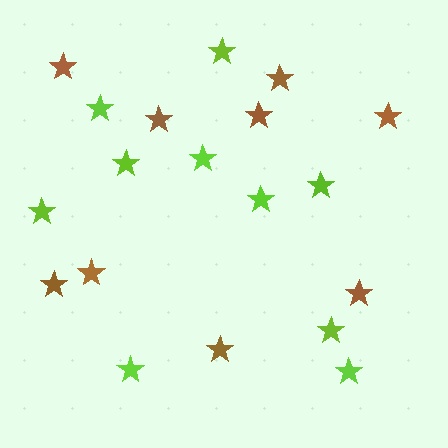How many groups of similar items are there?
There are 2 groups: one group of brown stars (9) and one group of lime stars (10).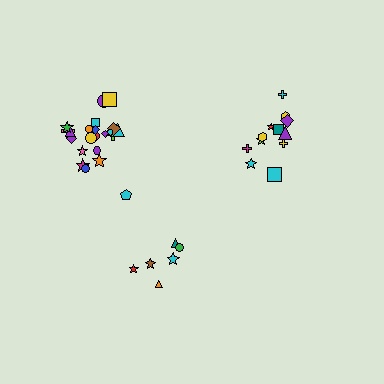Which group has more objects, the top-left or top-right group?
The top-left group.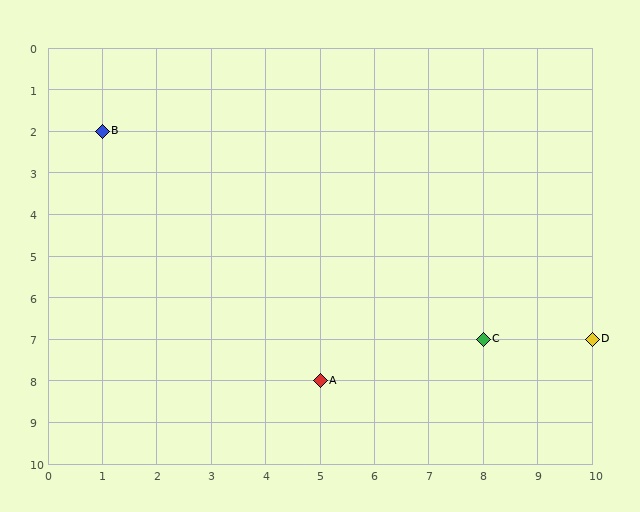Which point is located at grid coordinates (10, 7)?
Point D is at (10, 7).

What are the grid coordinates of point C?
Point C is at grid coordinates (8, 7).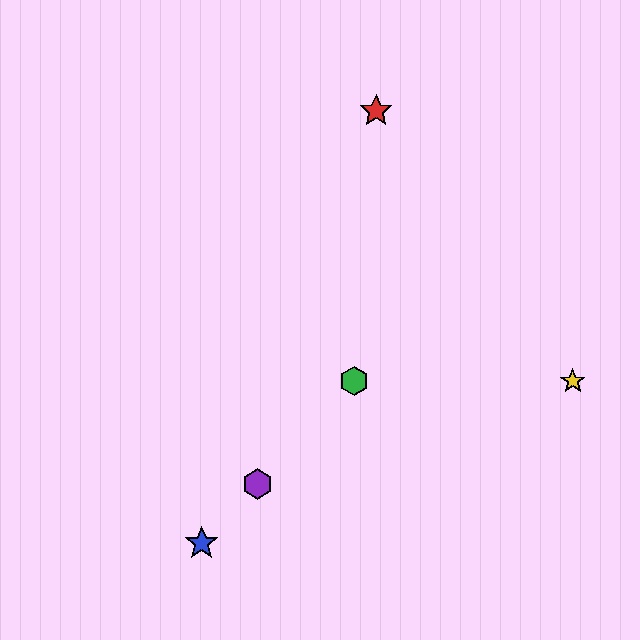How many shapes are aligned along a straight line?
3 shapes (the blue star, the green hexagon, the purple hexagon) are aligned along a straight line.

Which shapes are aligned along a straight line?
The blue star, the green hexagon, the purple hexagon are aligned along a straight line.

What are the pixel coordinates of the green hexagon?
The green hexagon is at (354, 381).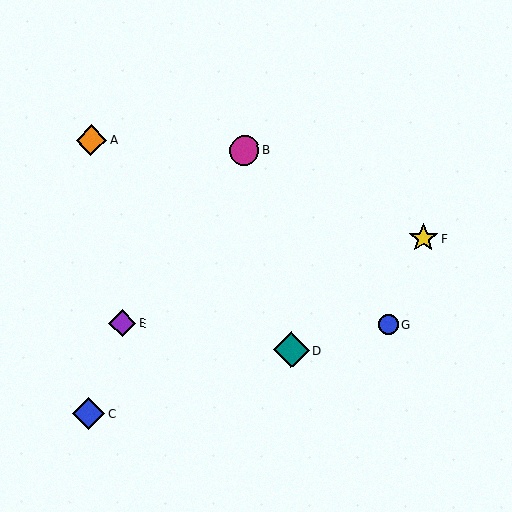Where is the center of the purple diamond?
The center of the purple diamond is at (122, 324).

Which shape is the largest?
The teal diamond (labeled D) is the largest.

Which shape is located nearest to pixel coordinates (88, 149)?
The orange diamond (labeled A) at (91, 140) is nearest to that location.